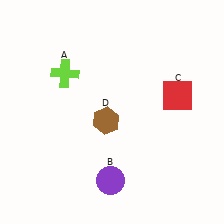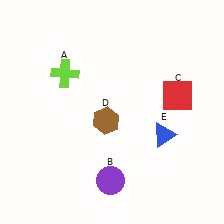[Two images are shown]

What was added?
A blue triangle (E) was added in Image 2.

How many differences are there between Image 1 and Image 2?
There is 1 difference between the two images.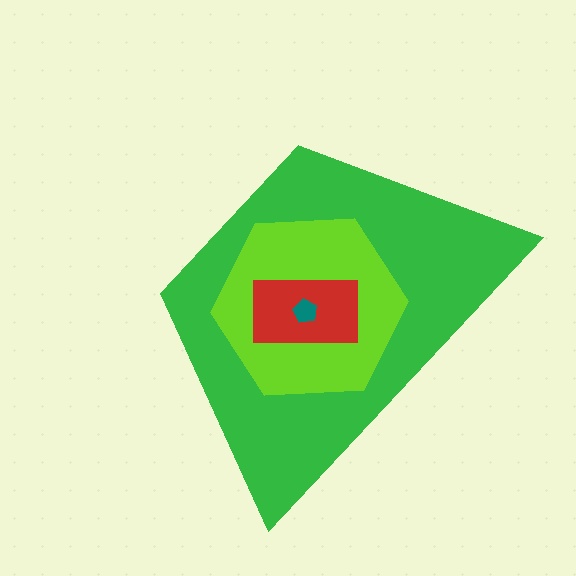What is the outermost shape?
The green trapezoid.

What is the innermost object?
The teal pentagon.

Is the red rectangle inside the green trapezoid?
Yes.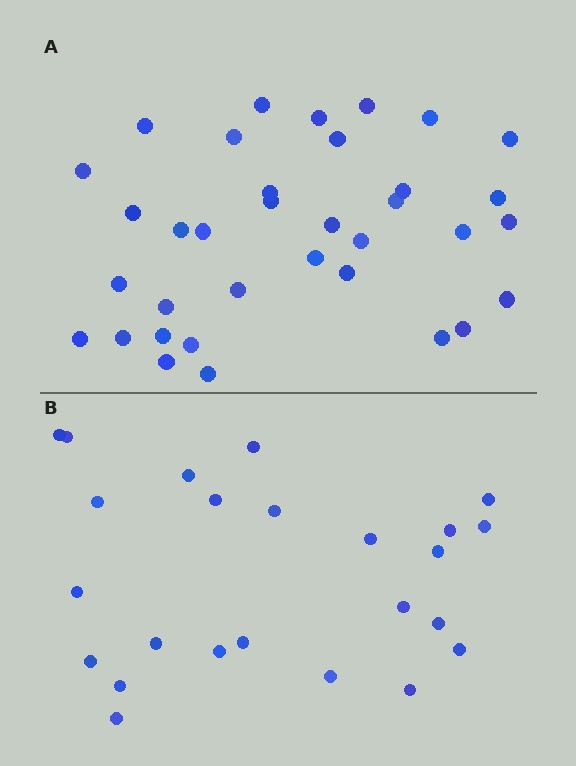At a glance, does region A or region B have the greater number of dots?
Region A (the top region) has more dots.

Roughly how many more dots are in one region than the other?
Region A has roughly 12 or so more dots than region B.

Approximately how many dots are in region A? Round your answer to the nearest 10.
About 40 dots. (The exact count is 35, which rounds to 40.)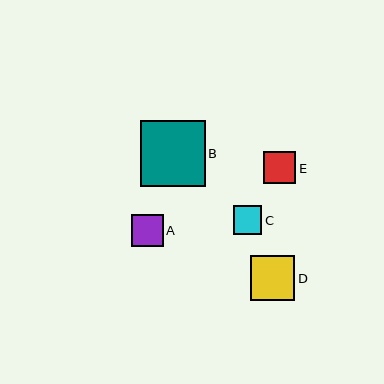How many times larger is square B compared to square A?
Square B is approximately 2.0 times the size of square A.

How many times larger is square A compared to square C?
Square A is approximately 1.1 times the size of square C.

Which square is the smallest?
Square C is the smallest with a size of approximately 29 pixels.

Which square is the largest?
Square B is the largest with a size of approximately 65 pixels.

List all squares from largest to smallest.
From largest to smallest: B, D, E, A, C.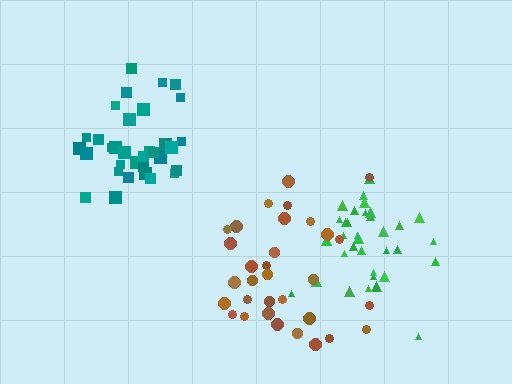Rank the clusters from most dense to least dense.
green, teal, brown.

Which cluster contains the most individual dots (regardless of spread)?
Green (34).